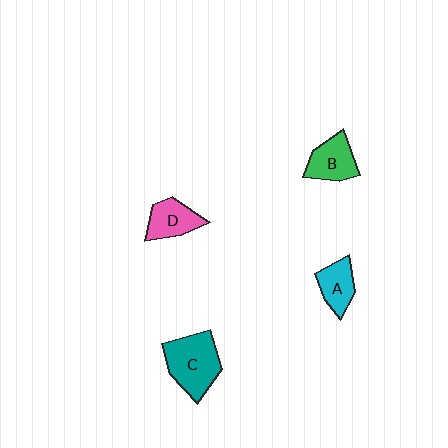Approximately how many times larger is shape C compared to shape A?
Approximately 1.8 times.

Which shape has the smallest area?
Shape A (cyan).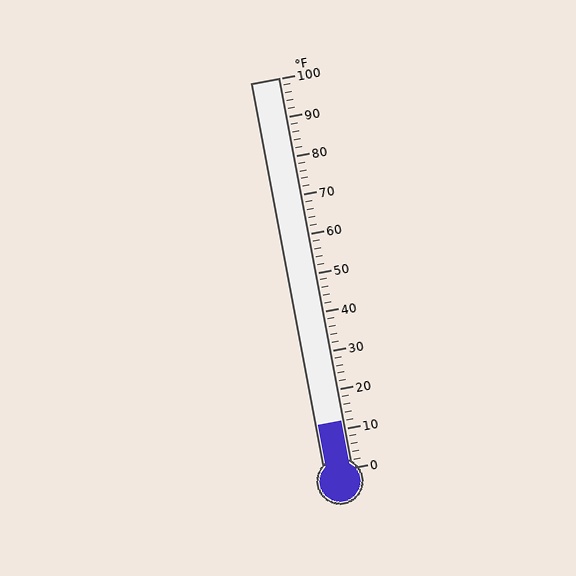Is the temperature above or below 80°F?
The temperature is below 80°F.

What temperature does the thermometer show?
The thermometer shows approximately 12°F.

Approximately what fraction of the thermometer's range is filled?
The thermometer is filled to approximately 10% of its range.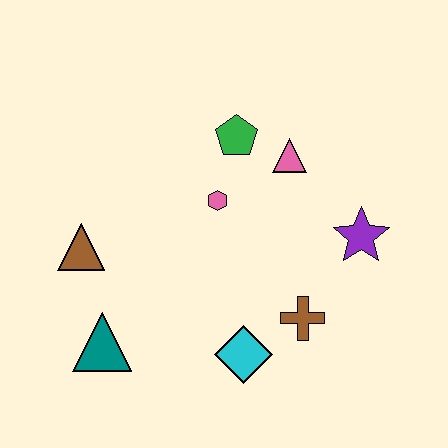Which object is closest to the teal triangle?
The brown triangle is closest to the teal triangle.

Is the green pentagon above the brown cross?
Yes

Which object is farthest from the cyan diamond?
The green pentagon is farthest from the cyan diamond.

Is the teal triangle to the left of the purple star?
Yes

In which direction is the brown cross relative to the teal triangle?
The brown cross is to the right of the teal triangle.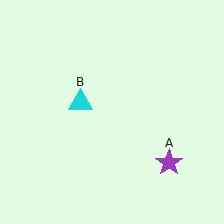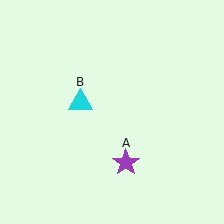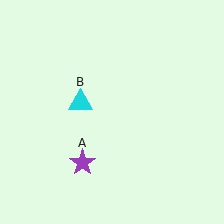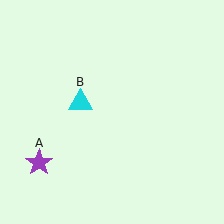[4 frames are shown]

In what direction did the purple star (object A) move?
The purple star (object A) moved left.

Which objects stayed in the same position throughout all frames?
Cyan triangle (object B) remained stationary.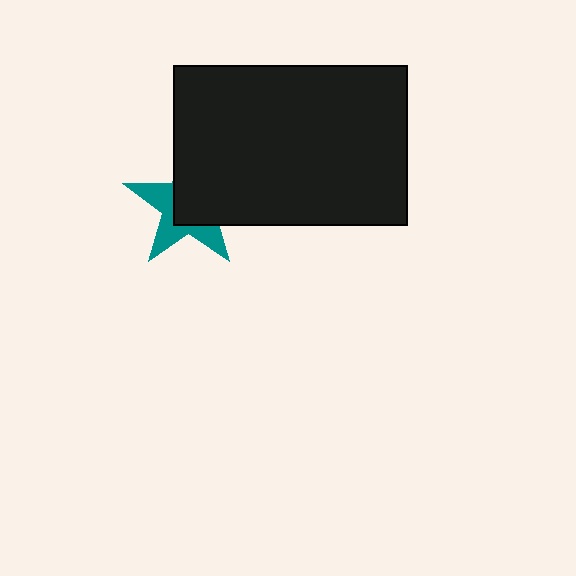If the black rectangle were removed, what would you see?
You would see the complete teal star.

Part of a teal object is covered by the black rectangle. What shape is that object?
It is a star.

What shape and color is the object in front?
The object in front is a black rectangle.